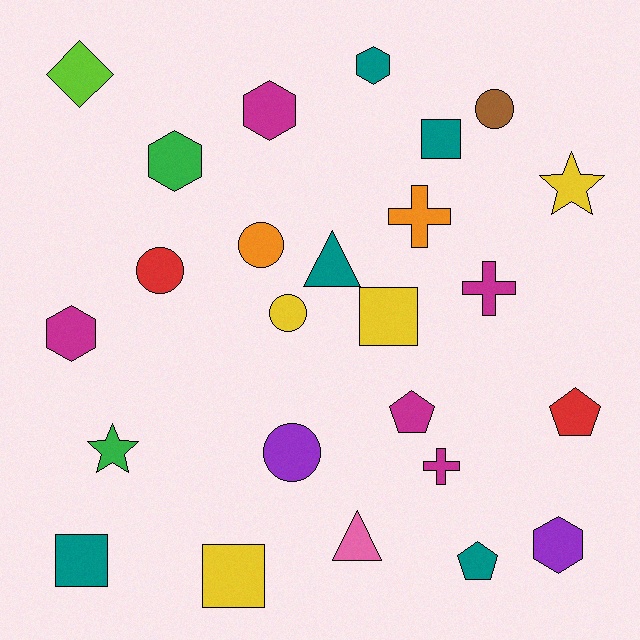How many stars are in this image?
There are 2 stars.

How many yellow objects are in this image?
There are 4 yellow objects.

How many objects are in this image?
There are 25 objects.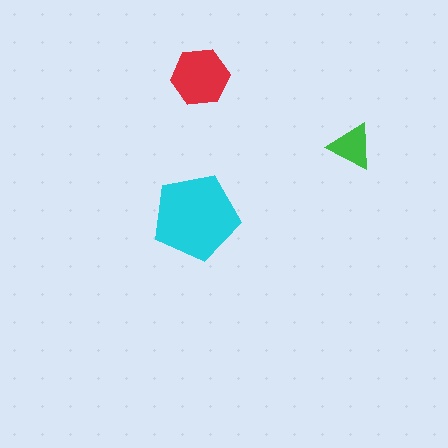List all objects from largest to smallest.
The cyan pentagon, the red hexagon, the green triangle.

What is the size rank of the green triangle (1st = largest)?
3rd.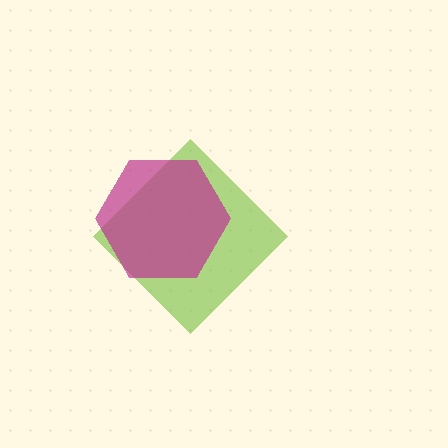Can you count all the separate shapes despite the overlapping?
Yes, there are 2 separate shapes.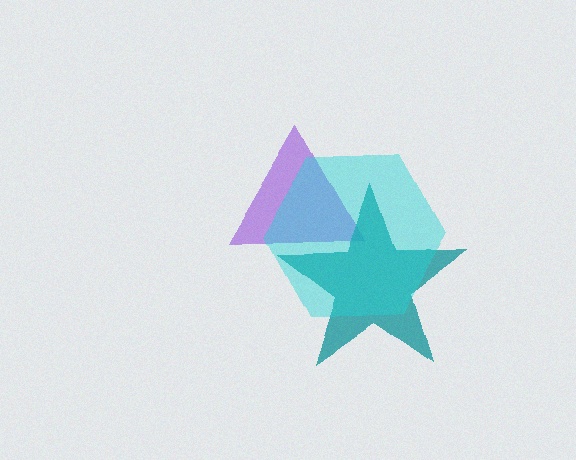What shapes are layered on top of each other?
The layered shapes are: a purple triangle, a teal star, a cyan hexagon.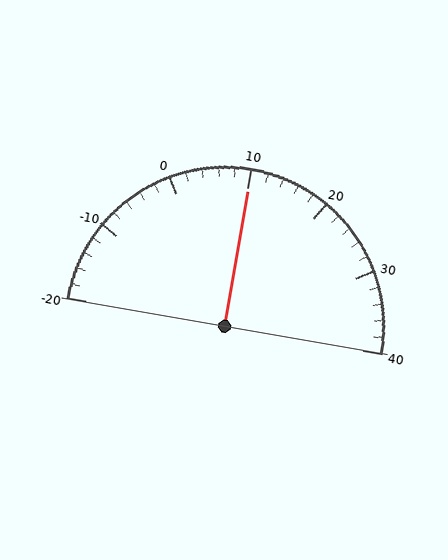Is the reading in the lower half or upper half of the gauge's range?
The reading is in the upper half of the range (-20 to 40).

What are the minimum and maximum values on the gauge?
The gauge ranges from -20 to 40.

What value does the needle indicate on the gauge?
The needle indicates approximately 10.